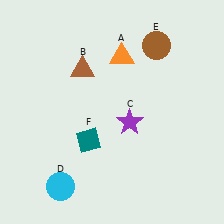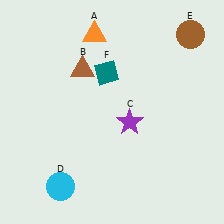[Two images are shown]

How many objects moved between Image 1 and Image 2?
3 objects moved between the two images.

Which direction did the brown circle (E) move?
The brown circle (E) moved right.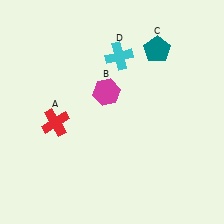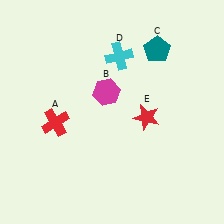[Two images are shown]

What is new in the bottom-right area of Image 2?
A red star (E) was added in the bottom-right area of Image 2.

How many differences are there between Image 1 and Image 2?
There is 1 difference between the two images.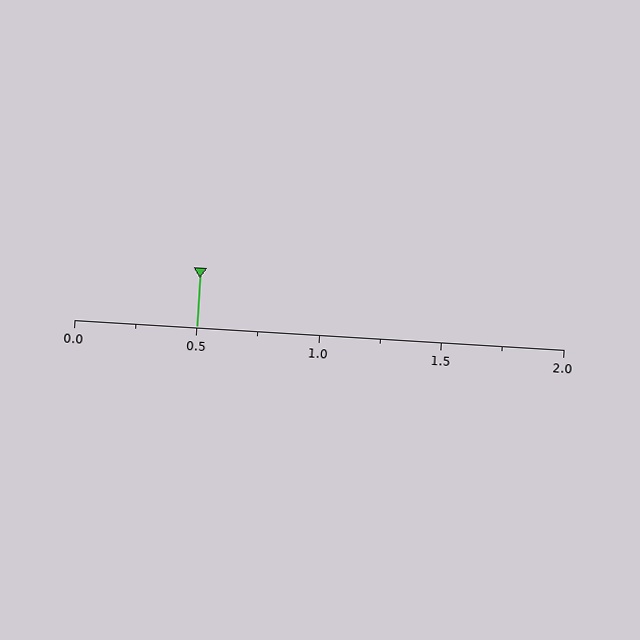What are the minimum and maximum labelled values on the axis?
The axis runs from 0.0 to 2.0.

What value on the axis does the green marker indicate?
The marker indicates approximately 0.5.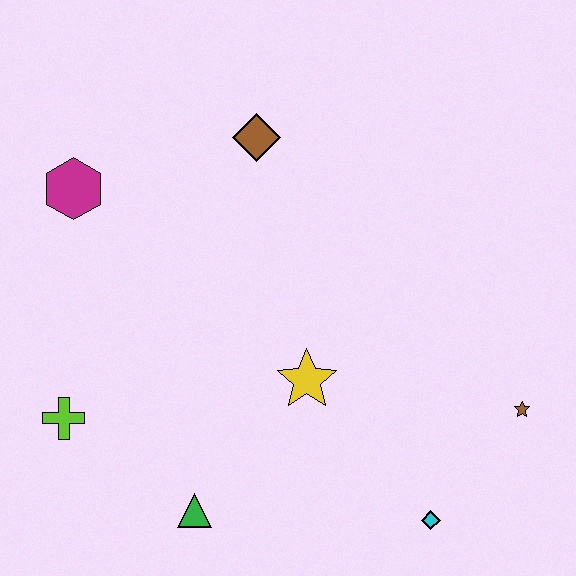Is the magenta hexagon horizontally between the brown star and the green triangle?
No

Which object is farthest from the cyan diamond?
The magenta hexagon is farthest from the cyan diamond.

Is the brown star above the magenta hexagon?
No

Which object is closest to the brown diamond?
The magenta hexagon is closest to the brown diamond.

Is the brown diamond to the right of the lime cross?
Yes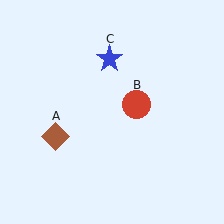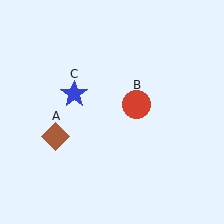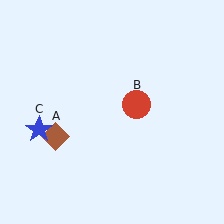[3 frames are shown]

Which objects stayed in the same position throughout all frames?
Brown diamond (object A) and red circle (object B) remained stationary.